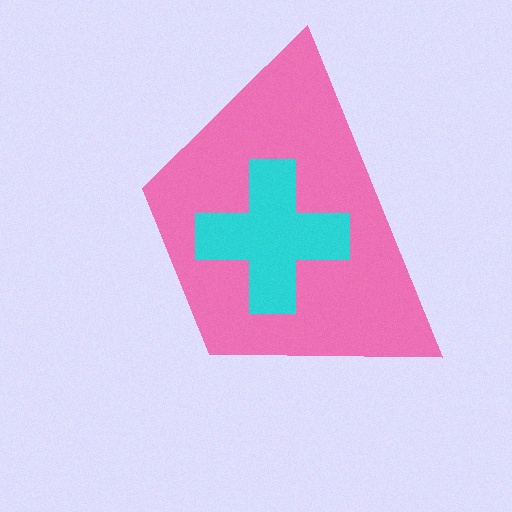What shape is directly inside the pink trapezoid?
The cyan cross.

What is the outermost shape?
The pink trapezoid.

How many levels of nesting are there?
2.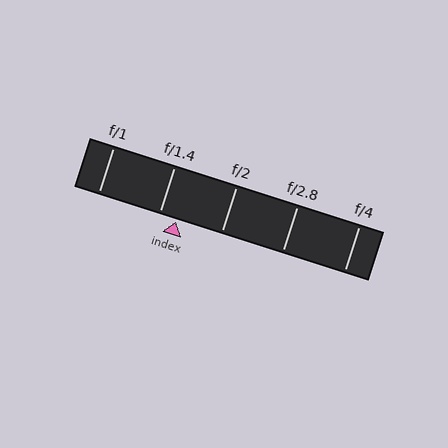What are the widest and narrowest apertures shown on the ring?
The widest aperture shown is f/1 and the narrowest is f/4.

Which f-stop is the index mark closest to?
The index mark is closest to f/1.4.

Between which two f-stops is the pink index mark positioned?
The index mark is between f/1.4 and f/2.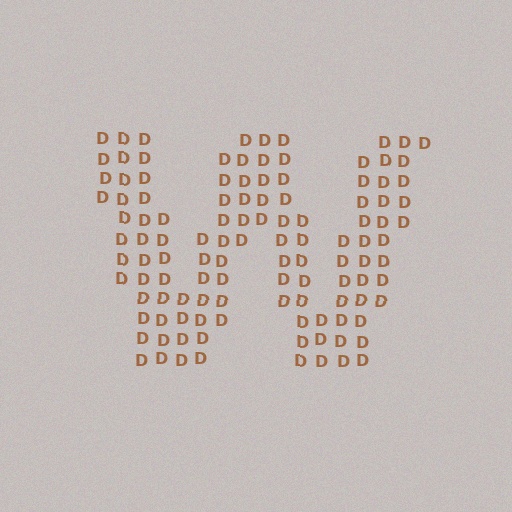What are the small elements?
The small elements are letter D's.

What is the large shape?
The large shape is the letter W.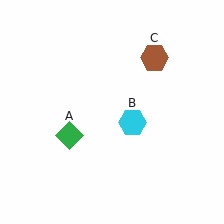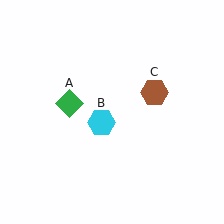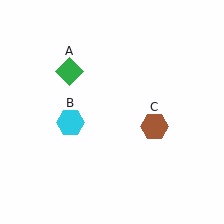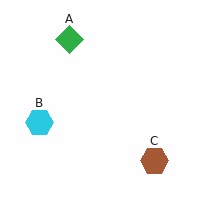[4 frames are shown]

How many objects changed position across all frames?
3 objects changed position: green diamond (object A), cyan hexagon (object B), brown hexagon (object C).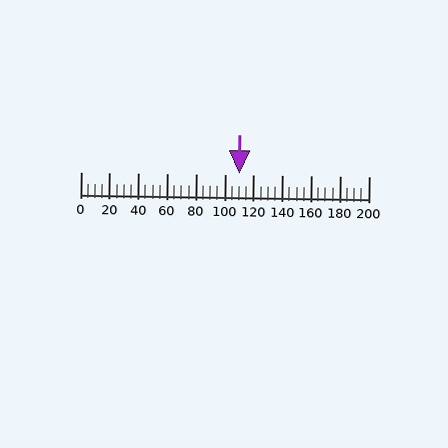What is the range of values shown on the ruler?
The ruler shows values from 0 to 200.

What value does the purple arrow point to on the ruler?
The purple arrow points to approximately 110.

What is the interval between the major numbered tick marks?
The major tick marks are spaced 20 units apart.